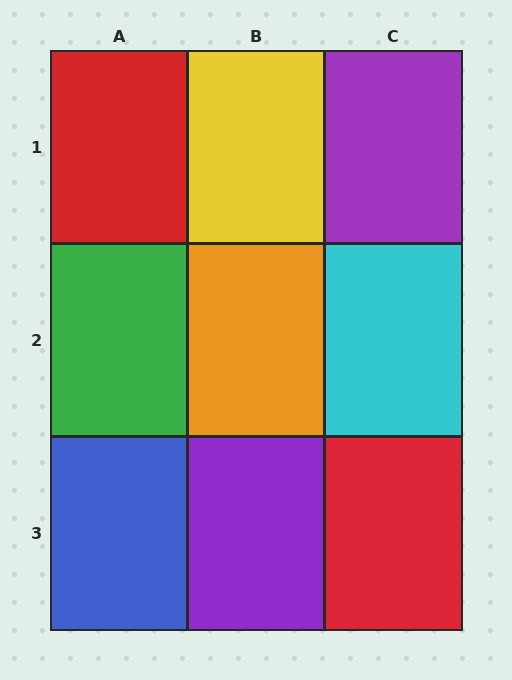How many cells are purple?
2 cells are purple.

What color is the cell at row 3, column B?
Purple.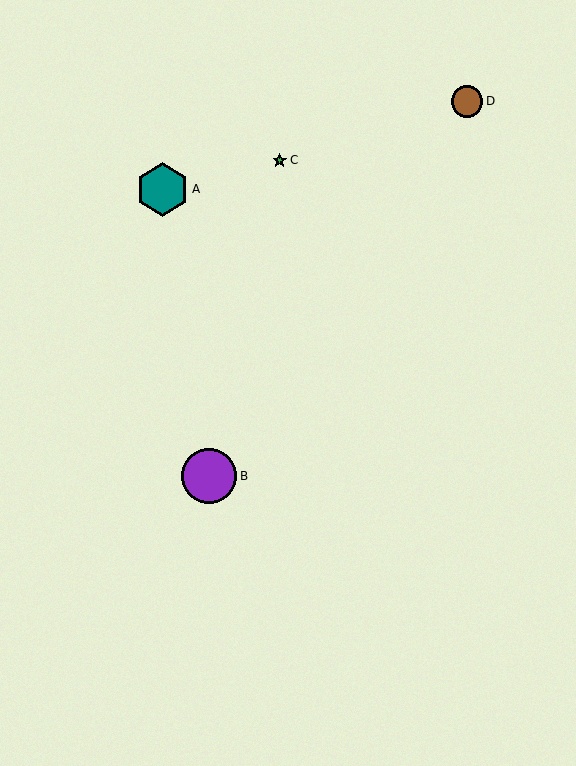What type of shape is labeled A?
Shape A is a teal hexagon.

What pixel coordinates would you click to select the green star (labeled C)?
Click at (280, 160) to select the green star C.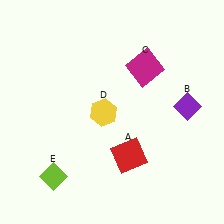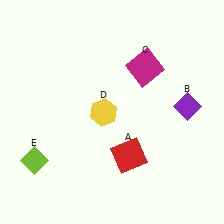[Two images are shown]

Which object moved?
The lime diamond (E) moved left.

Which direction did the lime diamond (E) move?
The lime diamond (E) moved left.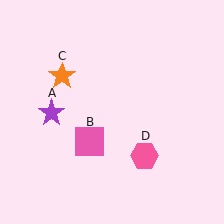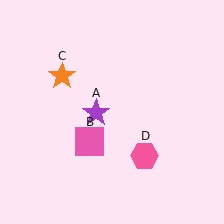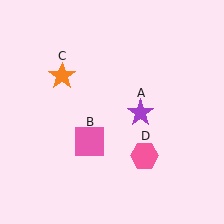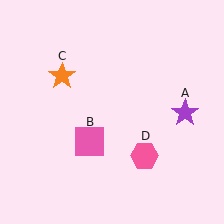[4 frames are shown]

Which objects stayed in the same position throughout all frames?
Pink square (object B) and orange star (object C) and pink hexagon (object D) remained stationary.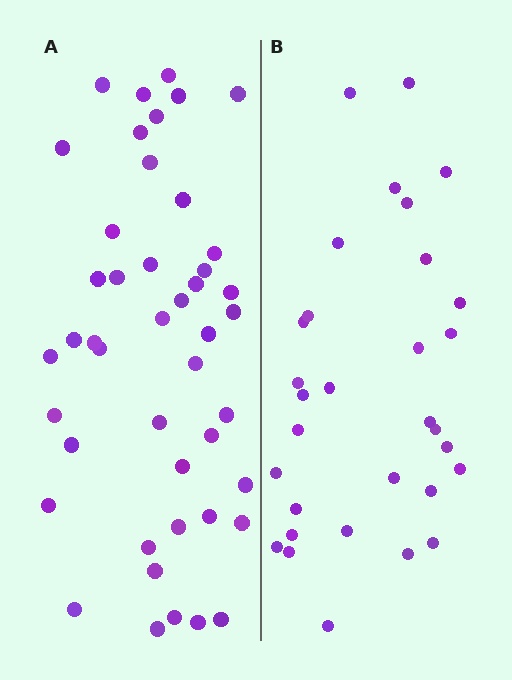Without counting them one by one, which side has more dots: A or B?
Region A (the left region) has more dots.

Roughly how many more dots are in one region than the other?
Region A has approximately 15 more dots than region B.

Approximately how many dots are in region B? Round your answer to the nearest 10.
About 30 dots. (The exact count is 31, which rounds to 30.)